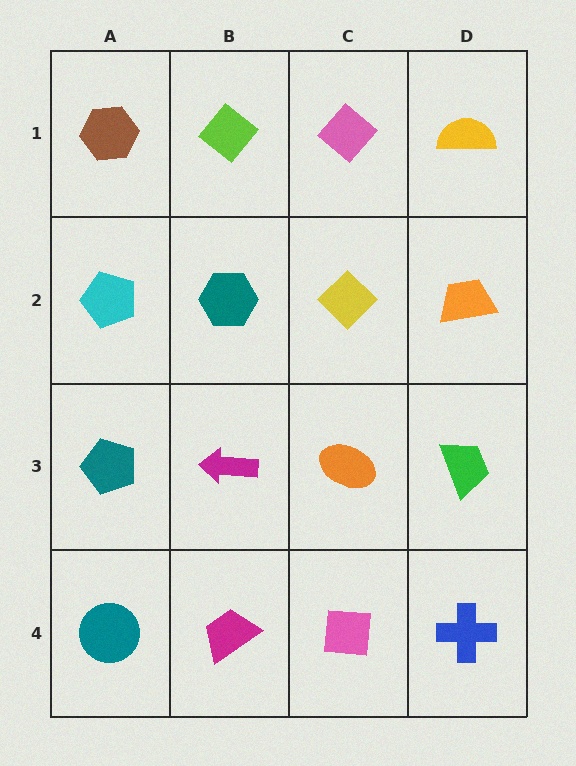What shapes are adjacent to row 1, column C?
A yellow diamond (row 2, column C), a lime diamond (row 1, column B), a yellow semicircle (row 1, column D).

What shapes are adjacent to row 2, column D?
A yellow semicircle (row 1, column D), a green trapezoid (row 3, column D), a yellow diamond (row 2, column C).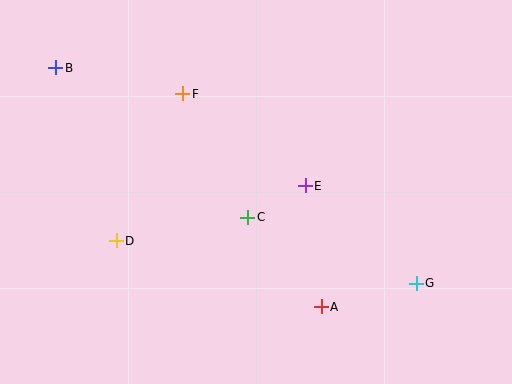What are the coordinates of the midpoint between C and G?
The midpoint between C and G is at (332, 250).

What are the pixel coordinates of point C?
Point C is at (248, 217).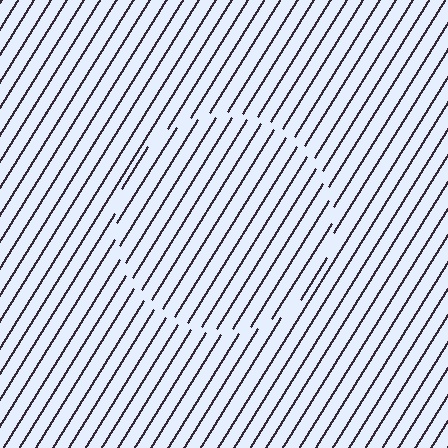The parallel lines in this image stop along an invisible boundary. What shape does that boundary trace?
An illusory circle. The interior of the shape contains the same grating, shifted by half a period — the contour is defined by the phase discontinuity where line-ends from the inner and outer gratings abut.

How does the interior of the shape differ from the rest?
The interior of the shape contains the same grating, shifted by half a period — the contour is defined by the phase discontinuity where line-ends from the inner and outer gratings abut.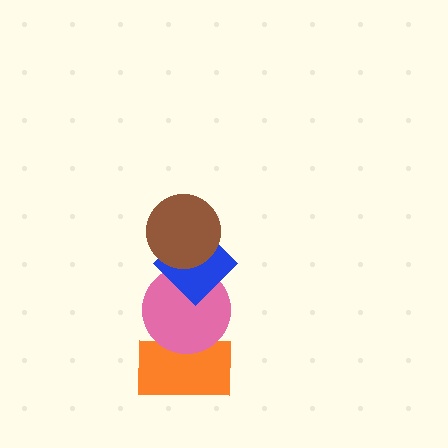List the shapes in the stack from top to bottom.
From top to bottom: the brown circle, the blue diamond, the pink circle, the orange rectangle.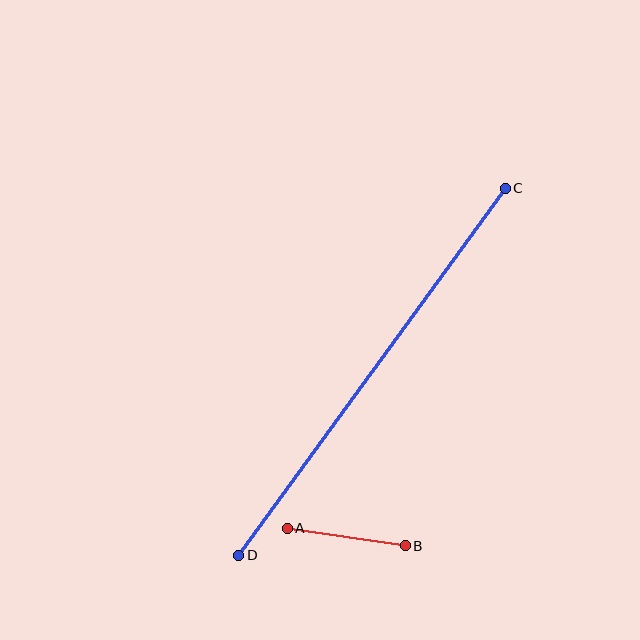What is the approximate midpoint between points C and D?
The midpoint is at approximately (372, 372) pixels.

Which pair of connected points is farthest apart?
Points C and D are farthest apart.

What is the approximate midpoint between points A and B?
The midpoint is at approximately (346, 537) pixels.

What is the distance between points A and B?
The distance is approximately 119 pixels.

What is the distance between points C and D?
The distance is approximately 454 pixels.